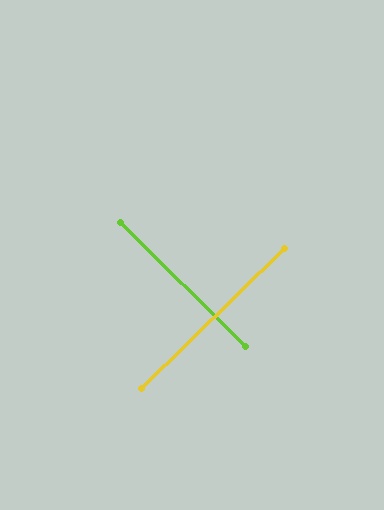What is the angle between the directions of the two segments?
Approximately 89 degrees.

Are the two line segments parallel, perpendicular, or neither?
Perpendicular — they meet at approximately 89°.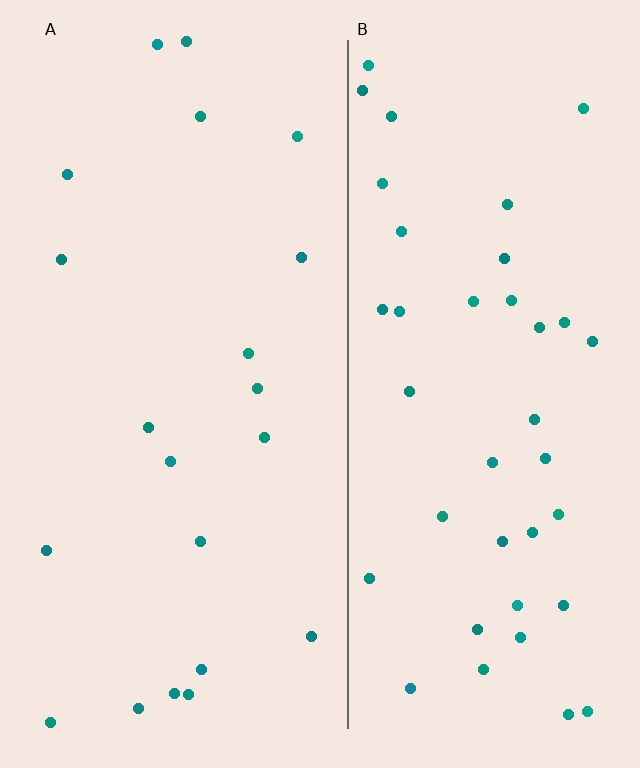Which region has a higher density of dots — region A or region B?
B (the right).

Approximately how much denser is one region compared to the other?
Approximately 1.9× — region B over region A.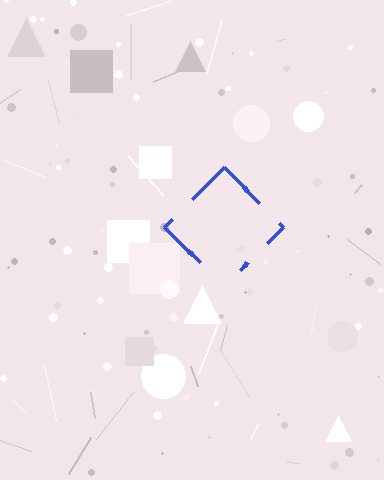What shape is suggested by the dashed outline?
The dashed outline suggests a diamond.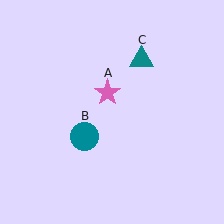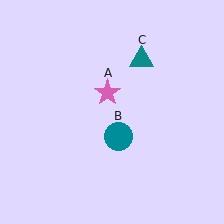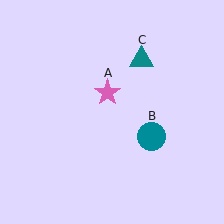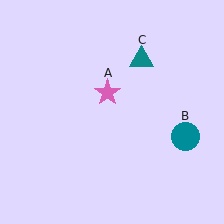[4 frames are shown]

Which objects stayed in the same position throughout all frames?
Pink star (object A) and teal triangle (object C) remained stationary.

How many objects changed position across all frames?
1 object changed position: teal circle (object B).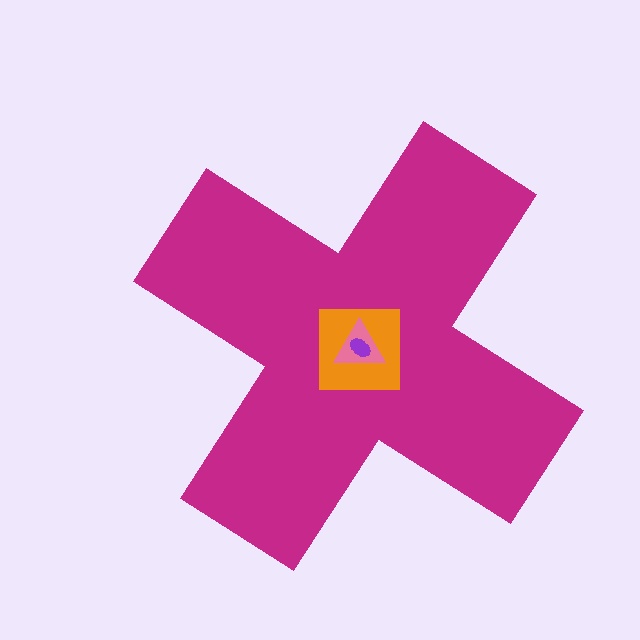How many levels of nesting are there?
4.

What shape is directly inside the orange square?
The pink triangle.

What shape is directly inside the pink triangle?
The purple ellipse.